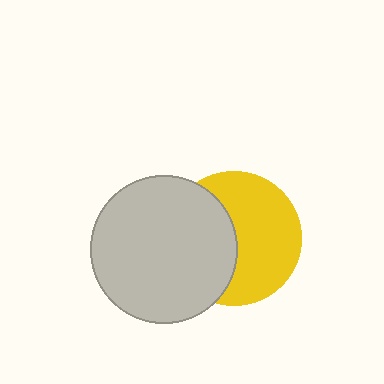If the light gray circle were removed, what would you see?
You would see the complete yellow circle.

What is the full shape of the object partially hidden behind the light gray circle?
The partially hidden object is a yellow circle.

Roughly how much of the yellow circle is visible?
About half of it is visible (roughly 57%).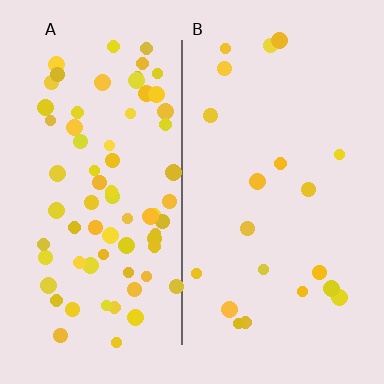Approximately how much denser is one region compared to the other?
Approximately 3.6× — region A over region B.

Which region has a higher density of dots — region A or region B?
A (the left).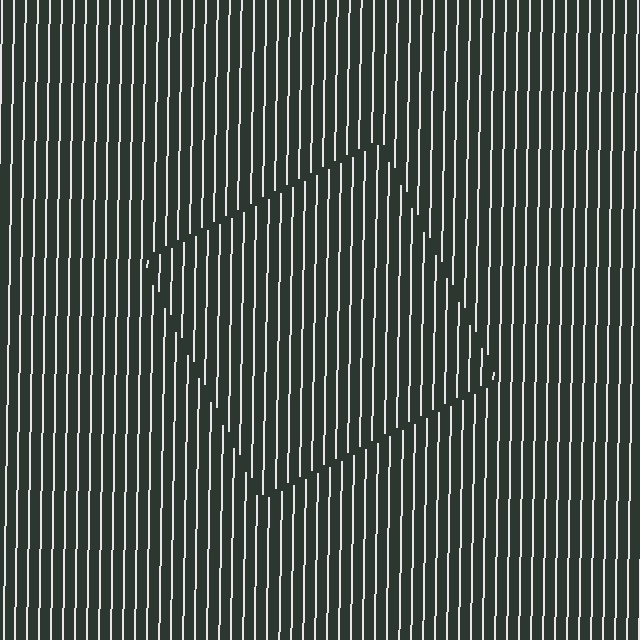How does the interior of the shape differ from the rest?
The interior of the shape contains the same grating, shifted by half a period — the contour is defined by the phase discontinuity where line-ends from the inner and outer gratings abut.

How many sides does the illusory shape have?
4 sides — the line-ends trace a square.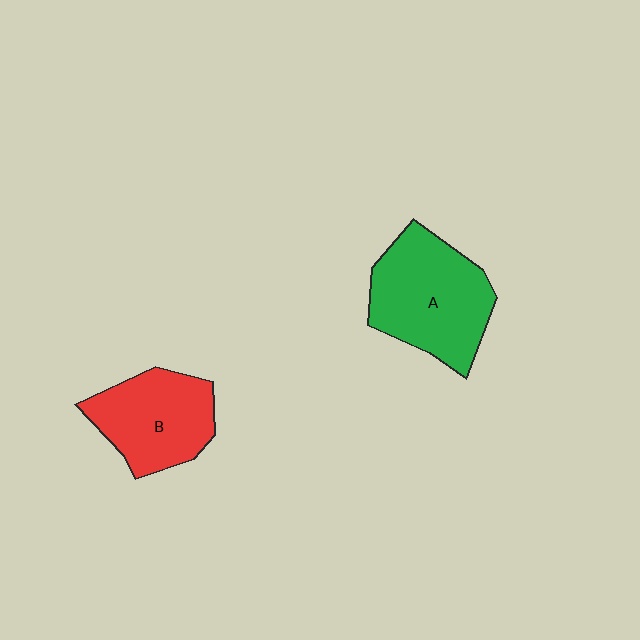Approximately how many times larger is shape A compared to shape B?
Approximately 1.3 times.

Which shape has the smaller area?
Shape B (red).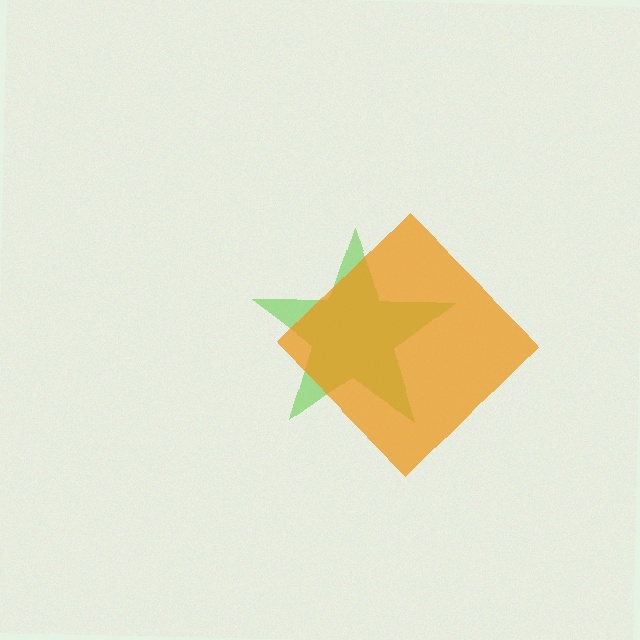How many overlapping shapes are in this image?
There are 2 overlapping shapes in the image.